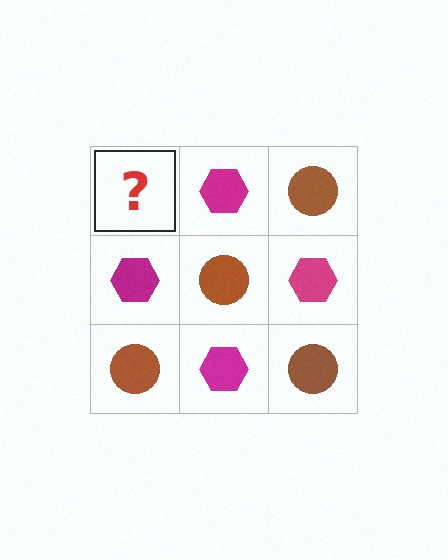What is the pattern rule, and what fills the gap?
The rule is that it alternates brown circle and magenta hexagon in a checkerboard pattern. The gap should be filled with a brown circle.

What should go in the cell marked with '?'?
The missing cell should contain a brown circle.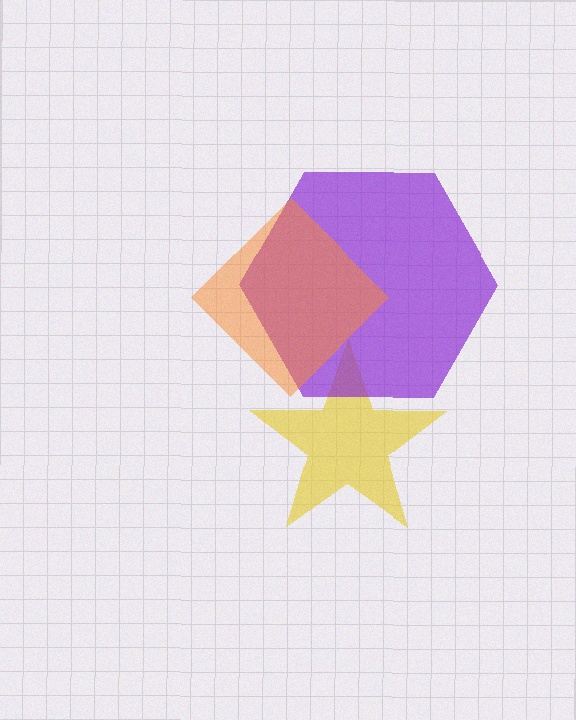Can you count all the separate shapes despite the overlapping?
Yes, there are 3 separate shapes.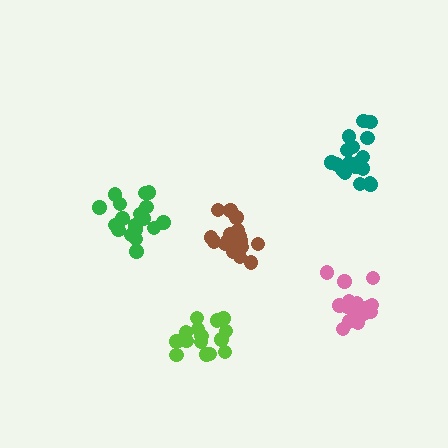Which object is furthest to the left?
The green cluster is leftmost.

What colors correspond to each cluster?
The clusters are colored: brown, green, teal, pink, lime.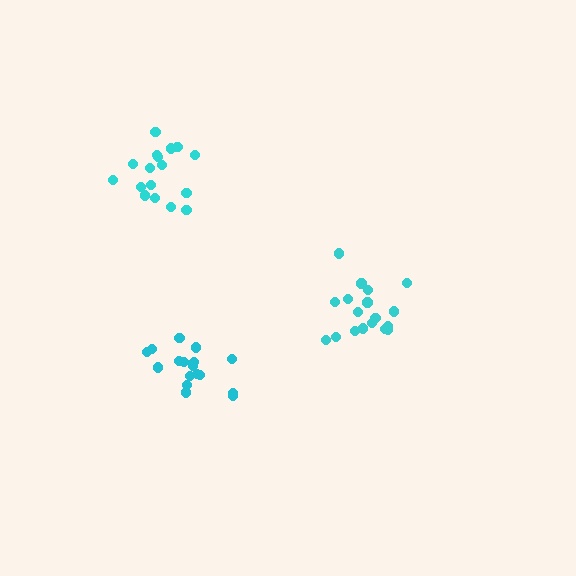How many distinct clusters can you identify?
There are 3 distinct clusters.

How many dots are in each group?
Group 1: 17 dots, Group 2: 17 dots, Group 3: 19 dots (53 total).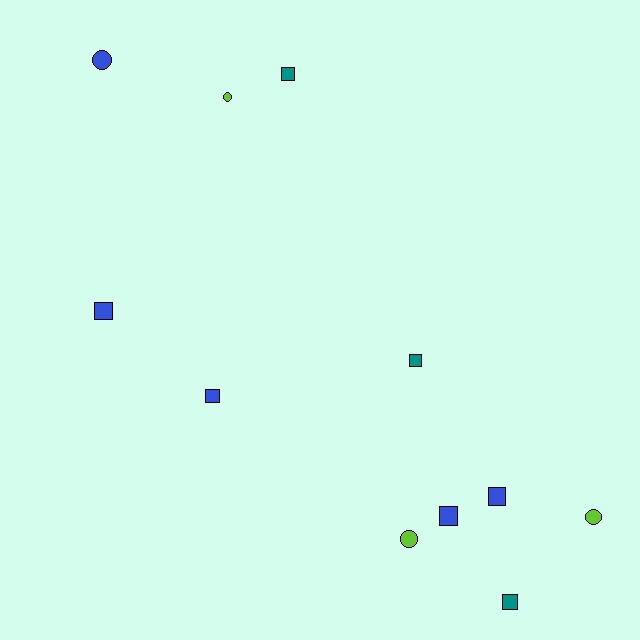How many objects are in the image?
There are 11 objects.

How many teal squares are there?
There are 3 teal squares.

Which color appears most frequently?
Blue, with 5 objects.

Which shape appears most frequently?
Square, with 7 objects.